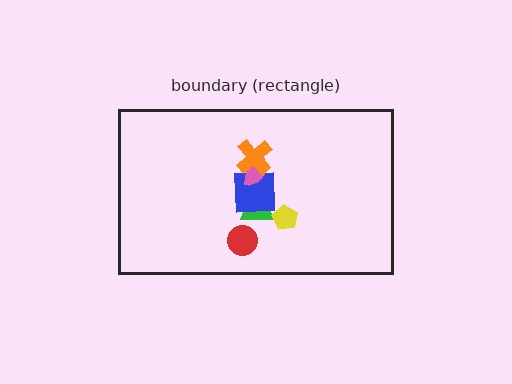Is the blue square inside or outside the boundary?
Inside.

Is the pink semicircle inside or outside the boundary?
Inside.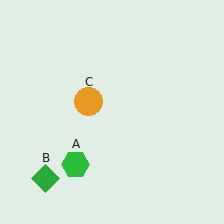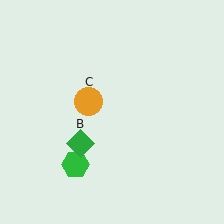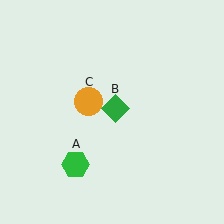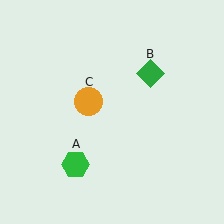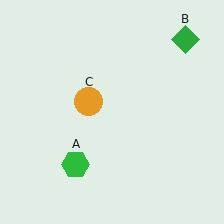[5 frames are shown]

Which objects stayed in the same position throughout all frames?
Green hexagon (object A) and orange circle (object C) remained stationary.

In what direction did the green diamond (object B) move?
The green diamond (object B) moved up and to the right.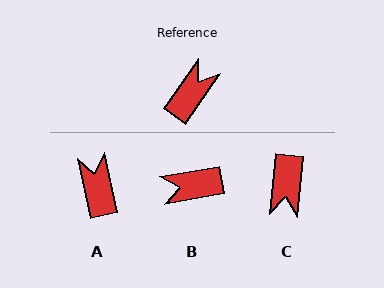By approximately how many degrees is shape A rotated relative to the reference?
Approximately 47 degrees counter-clockwise.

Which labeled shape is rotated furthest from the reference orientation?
C, about 151 degrees away.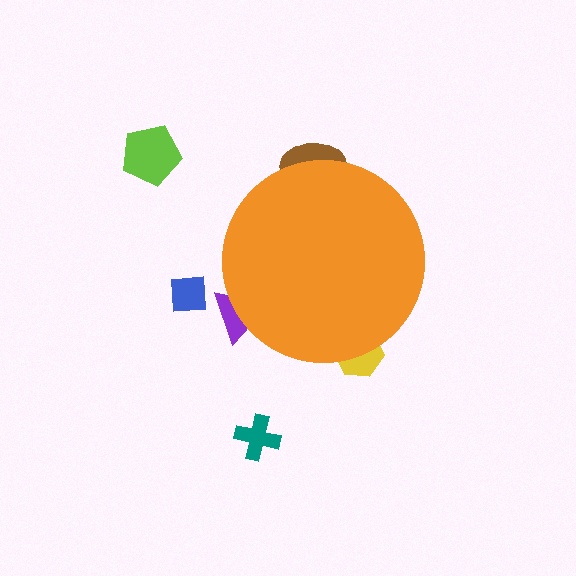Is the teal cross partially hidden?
No, the teal cross is fully visible.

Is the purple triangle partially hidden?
Yes, the purple triangle is partially hidden behind the orange circle.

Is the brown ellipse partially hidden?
Yes, the brown ellipse is partially hidden behind the orange circle.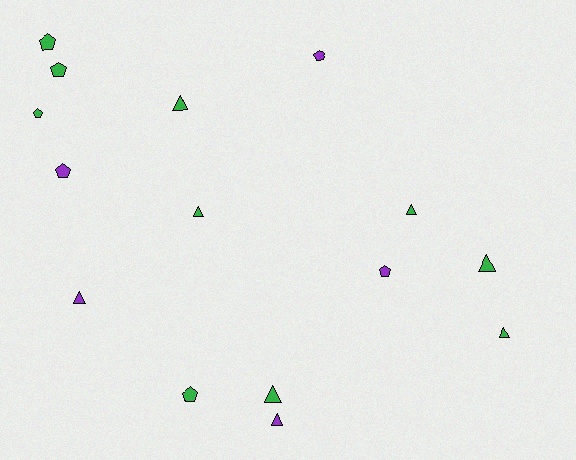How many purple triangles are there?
There are 2 purple triangles.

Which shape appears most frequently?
Triangle, with 8 objects.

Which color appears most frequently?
Green, with 10 objects.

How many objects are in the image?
There are 15 objects.